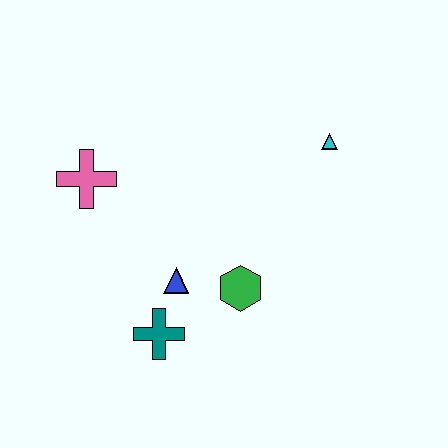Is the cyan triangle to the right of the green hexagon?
Yes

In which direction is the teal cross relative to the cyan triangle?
The teal cross is below the cyan triangle.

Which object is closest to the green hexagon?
The blue triangle is closest to the green hexagon.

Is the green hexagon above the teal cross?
Yes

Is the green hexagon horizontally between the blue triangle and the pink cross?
No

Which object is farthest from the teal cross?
The cyan triangle is farthest from the teal cross.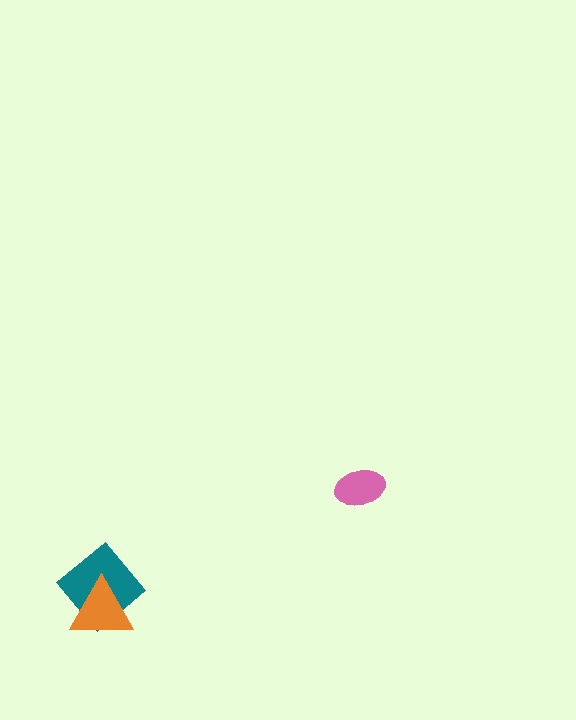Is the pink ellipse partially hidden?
No, no other shape covers it.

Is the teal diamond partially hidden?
Yes, it is partially covered by another shape.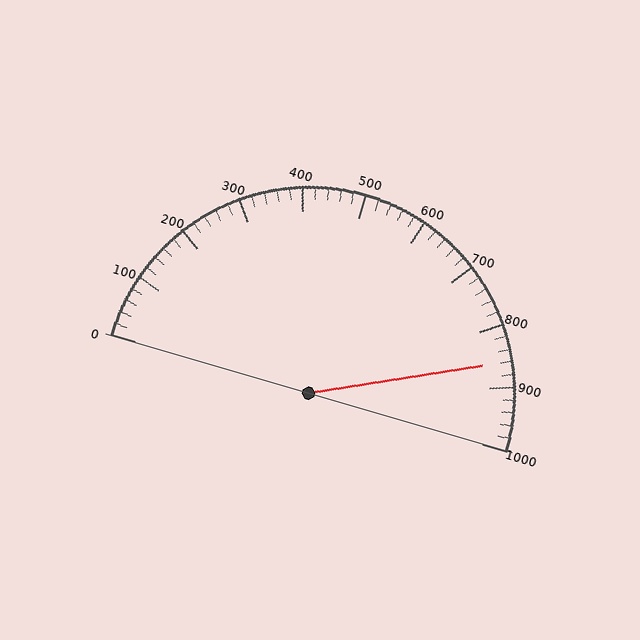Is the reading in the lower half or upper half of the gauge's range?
The reading is in the upper half of the range (0 to 1000).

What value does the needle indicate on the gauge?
The needle indicates approximately 860.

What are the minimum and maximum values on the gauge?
The gauge ranges from 0 to 1000.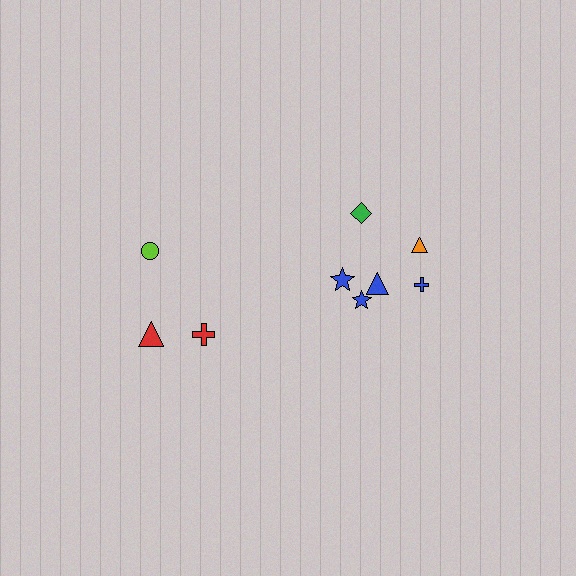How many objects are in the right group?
There are 6 objects.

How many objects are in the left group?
There are 3 objects.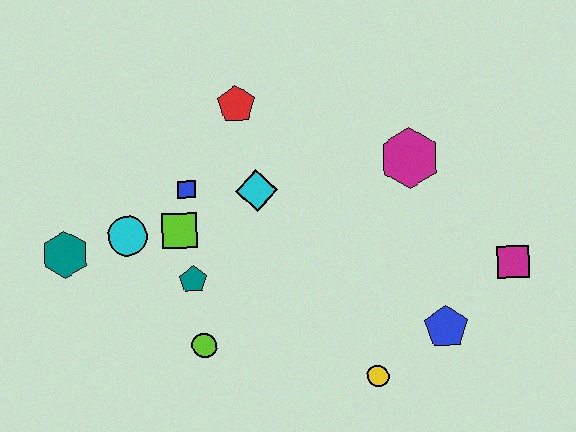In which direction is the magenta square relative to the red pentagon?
The magenta square is to the right of the red pentagon.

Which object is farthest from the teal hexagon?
The magenta square is farthest from the teal hexagon.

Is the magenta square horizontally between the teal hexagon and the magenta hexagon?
No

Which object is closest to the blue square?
The lime square is closest to the blue square.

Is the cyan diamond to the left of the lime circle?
No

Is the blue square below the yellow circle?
No